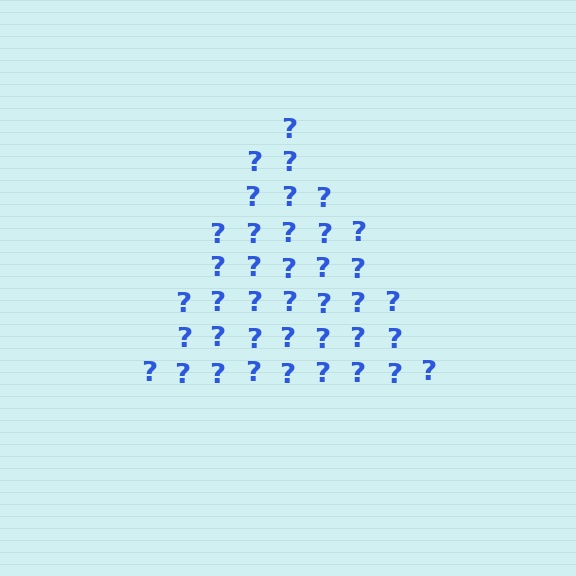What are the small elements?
The small elements are question marks.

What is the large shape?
The large shape is a triangle.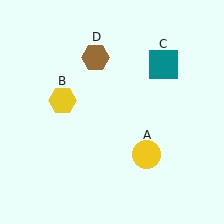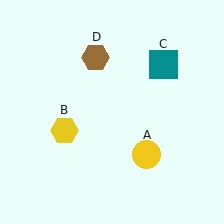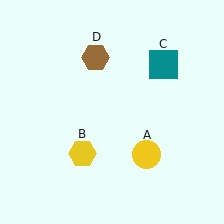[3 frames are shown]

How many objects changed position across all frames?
1 object changed position: yellow hexagon (object B).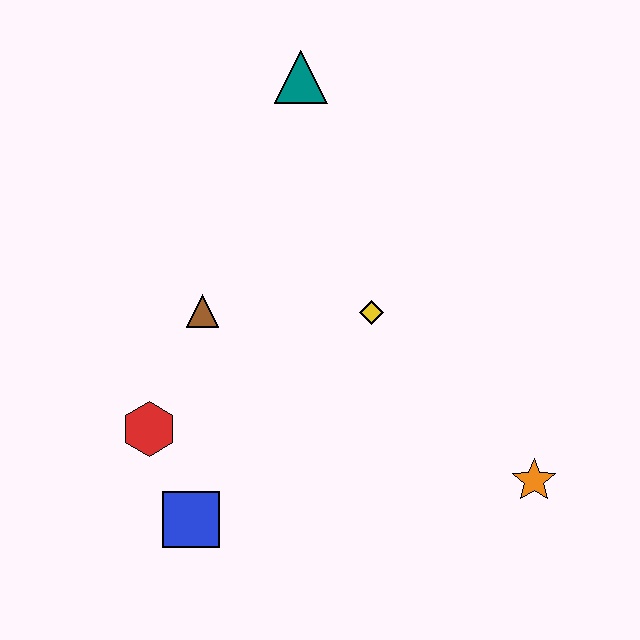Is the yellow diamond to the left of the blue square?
No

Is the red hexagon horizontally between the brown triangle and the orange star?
No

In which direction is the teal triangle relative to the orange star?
The teal triangle is above the orange star.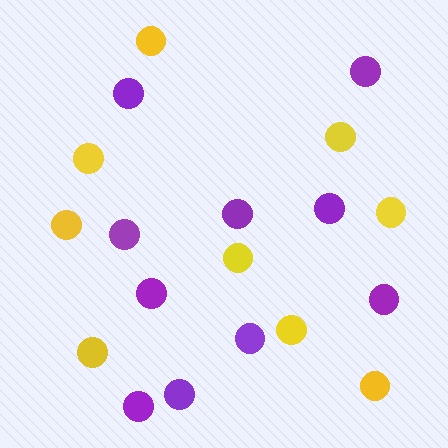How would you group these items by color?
There are 2 groups: one group of purple circles (10) and one group of yellow circles (9).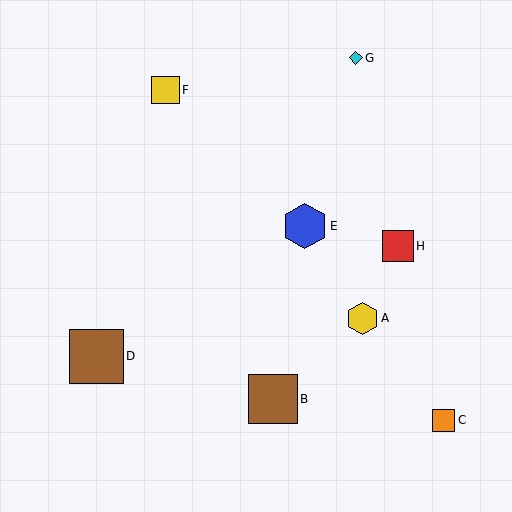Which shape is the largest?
The brown square (labeled D) is the largest.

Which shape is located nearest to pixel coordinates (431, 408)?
The orange square (labeled C) at (444, 420) is nearest to that location.